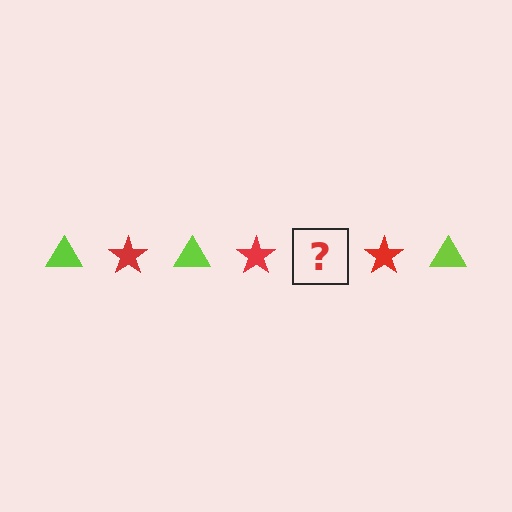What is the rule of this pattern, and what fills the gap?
The rule is that the pattern alternates between lime triangle and red star. The gap should be filled with a lime triangle.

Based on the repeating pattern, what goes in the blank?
The blank should be a lime triangle.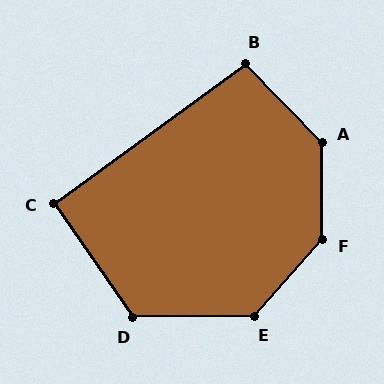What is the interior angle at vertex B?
Approximately 98 degrees (obtuse).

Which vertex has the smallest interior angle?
C, at approximately 91 degrees.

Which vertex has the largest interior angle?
F, at approximately 138 degrees.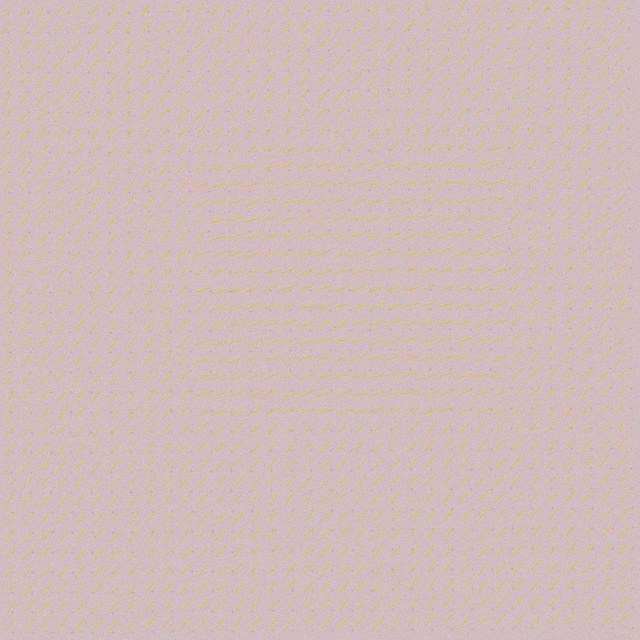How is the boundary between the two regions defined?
The boundary is defined purely by a change in line orientation (approximately 33 degrees difference). All lines are the same color and thickness.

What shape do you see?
I see a rectangle.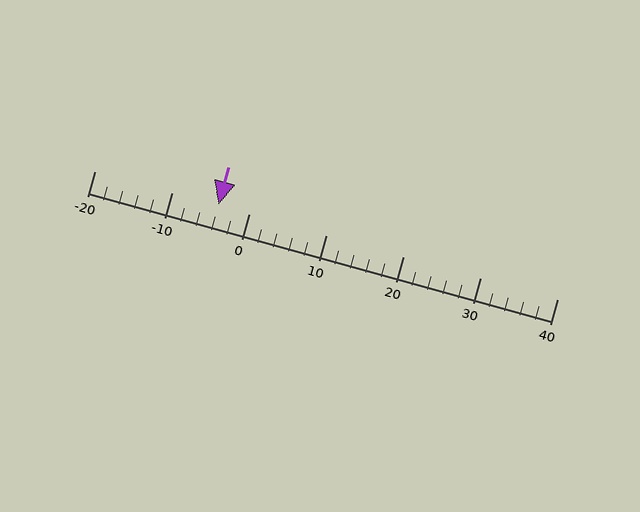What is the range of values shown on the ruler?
The ruler shows values from -20 to 40.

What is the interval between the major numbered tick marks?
The major tick marks are spaced 10 units apart.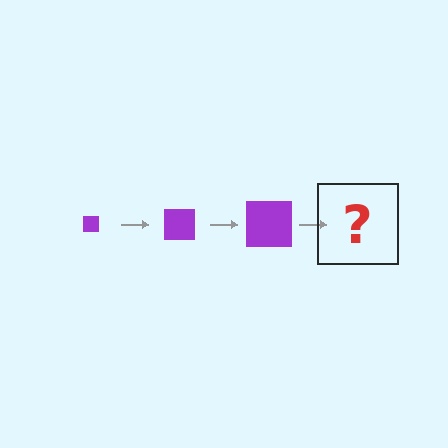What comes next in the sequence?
The next element should be a purple square, larger than the previous one.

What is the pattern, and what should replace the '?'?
The pattern is that the square gets progressively larger each step. The '?' should be a purple square, larger than the previous one.